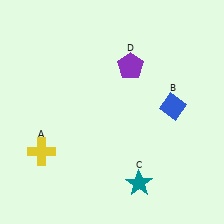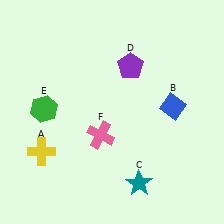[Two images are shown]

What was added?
A green hexagon (E), a pink cross (F) were added in Image 2.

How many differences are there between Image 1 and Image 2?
There are 2 differences between the two images.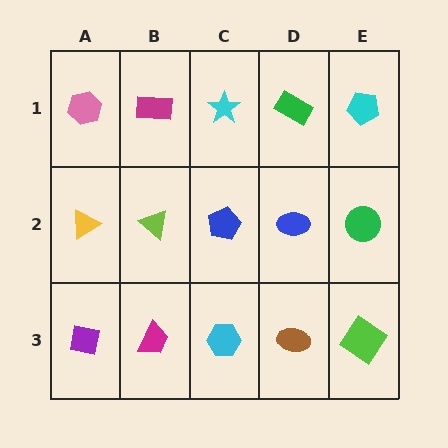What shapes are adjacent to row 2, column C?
A cyan star (row 1, column C), a cyan hexagon (row 3, column C), a lime triangle (row 2, column B), a blue ellipse (row 2, column D).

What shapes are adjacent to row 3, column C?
A blue pentagon (row 2, column C), a magenta trapezoid (row 3, column B), a brown ellipse (row 3, column D).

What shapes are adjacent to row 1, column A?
A yellow triangle (row 2, column A), a magenta rectangle (row 1, column B).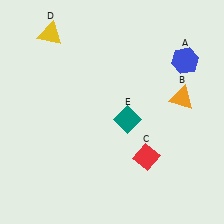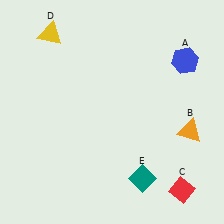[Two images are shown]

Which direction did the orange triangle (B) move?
The orange triangle (B) moved down.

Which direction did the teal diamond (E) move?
The teal diamond (E) moved down.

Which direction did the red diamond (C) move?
The red diamond (C) moved right.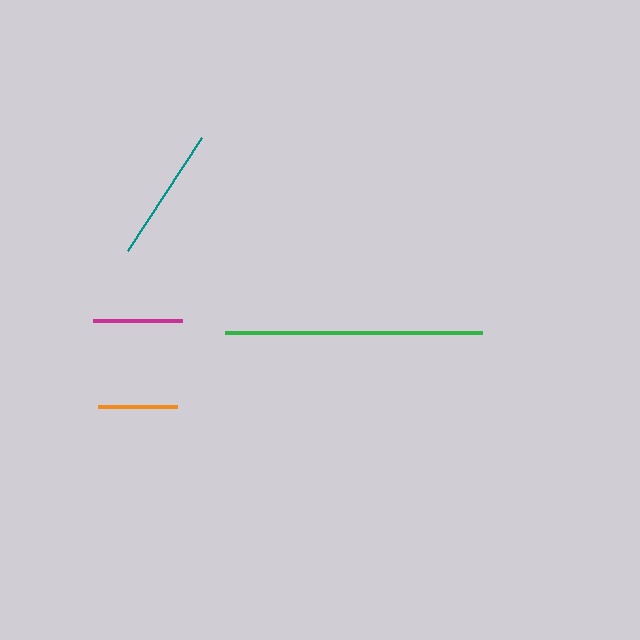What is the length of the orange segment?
The orange segment is approximately 80 pixels long.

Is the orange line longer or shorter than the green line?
The green line is longer than the orange line.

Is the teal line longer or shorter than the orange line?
The teal line is longer than the orange line.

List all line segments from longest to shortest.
From longest to shortest: green, teal, magenta, orange.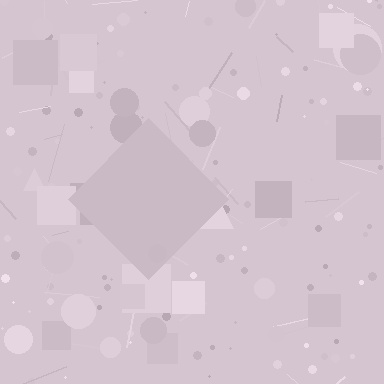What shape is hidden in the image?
A diamond is hidden in the image.